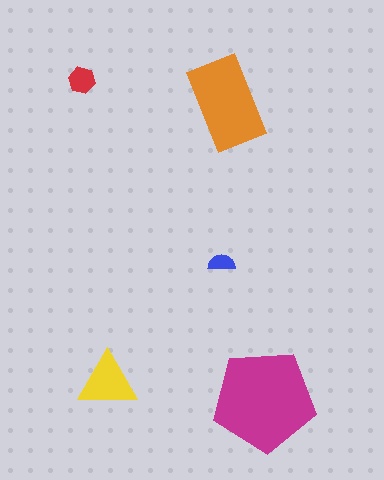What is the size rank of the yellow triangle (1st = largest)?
3rd.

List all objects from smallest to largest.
The blue semicircle, the red hexagon, the yellow triangle, the orange rectangle, the magenta pentagon.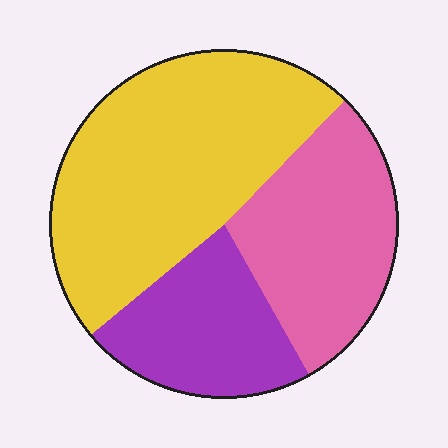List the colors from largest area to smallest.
From largest to smallest: yellow, pink, purple.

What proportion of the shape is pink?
Pink takes up about one third (1/3) of the shape.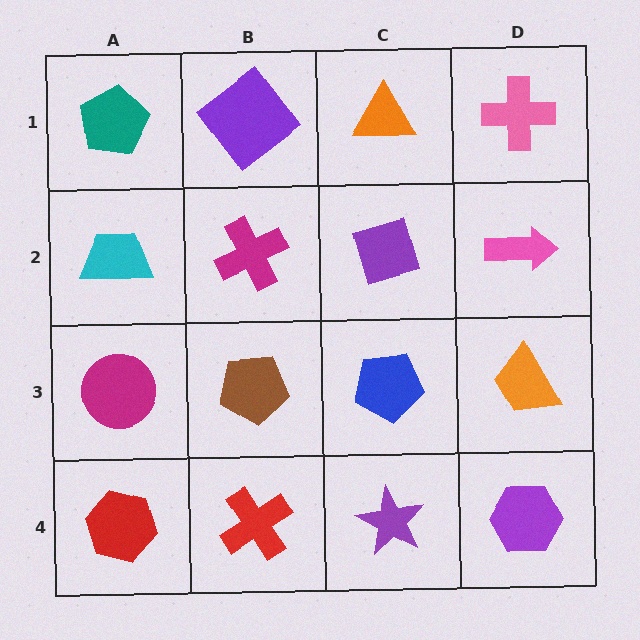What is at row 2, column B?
A magenta cross.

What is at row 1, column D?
A pink cross.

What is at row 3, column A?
A magenta circle.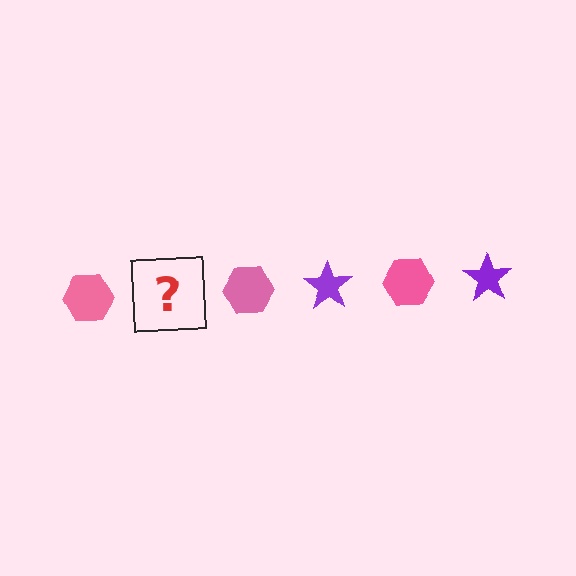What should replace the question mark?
The question mark should be replaced with a purple star.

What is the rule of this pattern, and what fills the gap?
The rule is that the pattern alternates between pink hexagon and purple star. The gap should be filled with a purple star.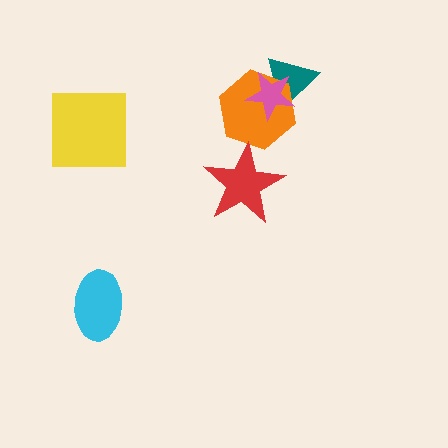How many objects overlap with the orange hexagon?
2 objects overlap with the orange hexagon.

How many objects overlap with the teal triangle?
2 objects overlap with the teal triangle.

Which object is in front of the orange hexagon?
The pink star is in front of the orange hexagon.